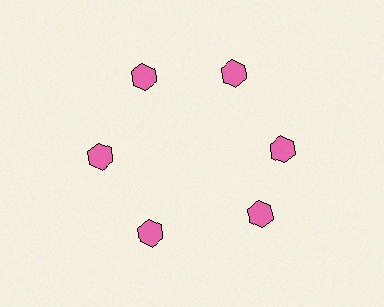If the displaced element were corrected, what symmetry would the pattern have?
It would have 6-fold rotational symmetry — the pattern would map onto itself every 60 degrees.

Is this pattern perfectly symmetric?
No. The 6 pink hexagons are arranged in a ring, but one element near the 5 o'clock position is rotated out of alignment along the ring, breaking the 6-fold rotational symmetry.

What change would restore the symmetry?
The symmetry would be restored by rotating it back into even spacing with its neighbors so that all 6 hexagons sit at equal angles and equal distance from the center.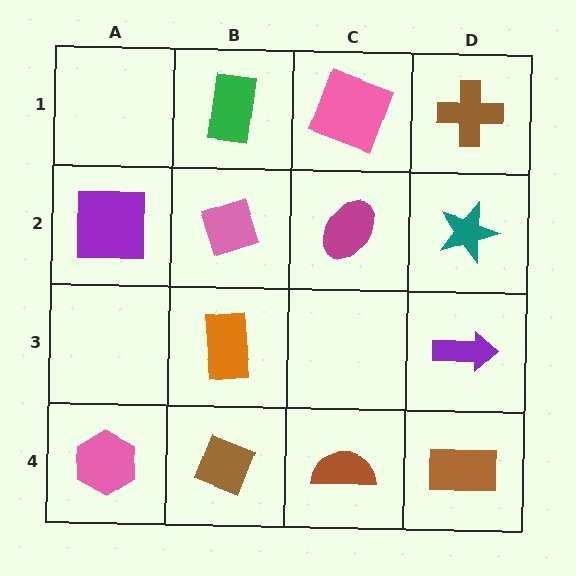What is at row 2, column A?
A purple square.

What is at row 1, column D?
A brown cross.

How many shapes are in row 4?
4 shapes.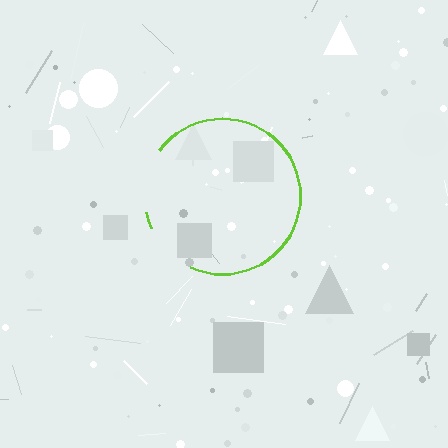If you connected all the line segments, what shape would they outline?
They would outline a circle.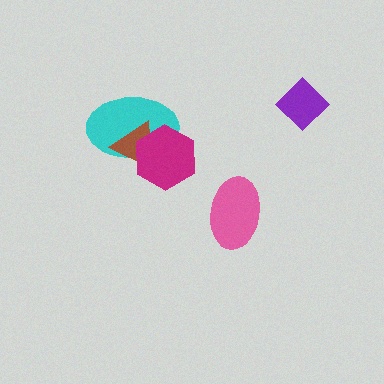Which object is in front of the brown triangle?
The magenta hexagon is in front of the brown triangle.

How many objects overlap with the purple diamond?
0 objects overlap with the purple diamond.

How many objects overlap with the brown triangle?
2 objects overlap with the brown triangle.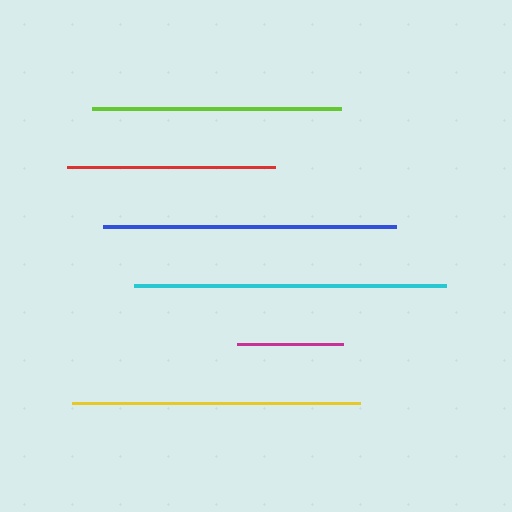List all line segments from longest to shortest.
From longest to shortest: cyan, blue, yellow, lime, red, magenta.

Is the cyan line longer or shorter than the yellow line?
The cyan line is longer than the yellow line.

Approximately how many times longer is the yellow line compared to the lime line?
The yellow line is approximately 1.2 times the length of the lime line.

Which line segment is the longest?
The cyan line is the longest at approximately 312 pixels.